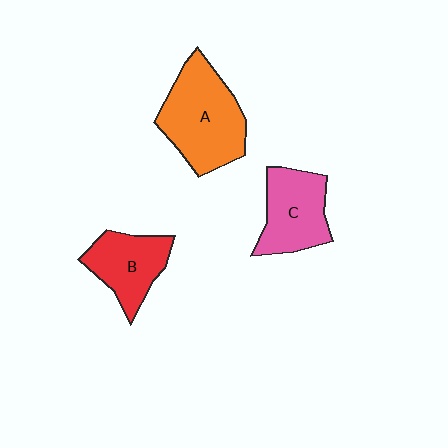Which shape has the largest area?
Shape A (orange).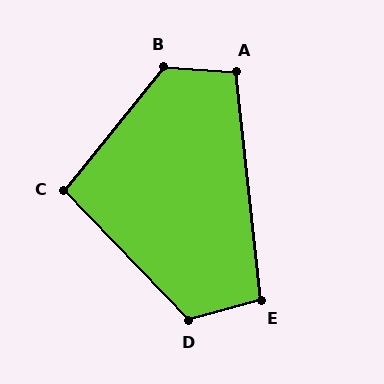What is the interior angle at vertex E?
Approximately 99 degrees (obtuse).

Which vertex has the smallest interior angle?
C, at approximately 97 degrees.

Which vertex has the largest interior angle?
B, at approximately 125 degrees.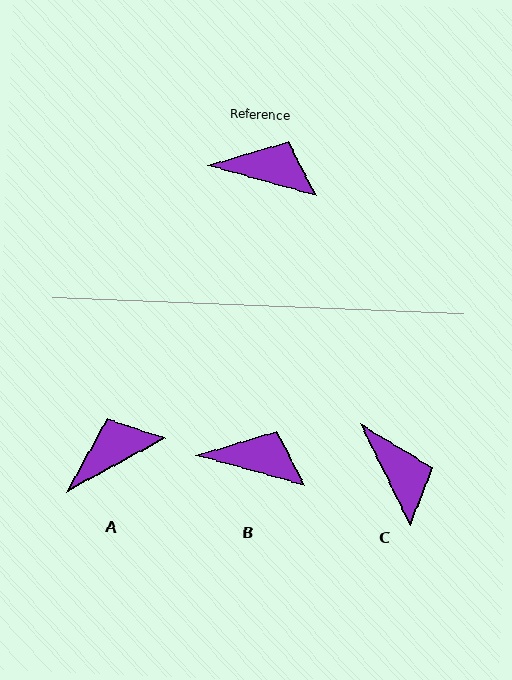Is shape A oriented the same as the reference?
No, it is off by about 44 degrees.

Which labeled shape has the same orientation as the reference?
B.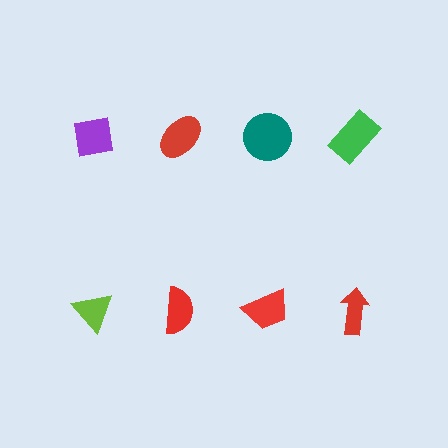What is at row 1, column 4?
A green rectangle.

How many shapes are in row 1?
4 shapes.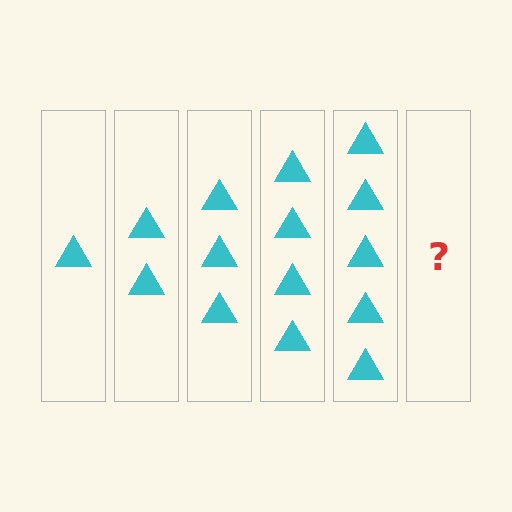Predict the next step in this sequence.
The next step is 6 triangles.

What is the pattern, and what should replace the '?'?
The pattern is that each step adds one more triangle. The '?' should be 6 triangles.